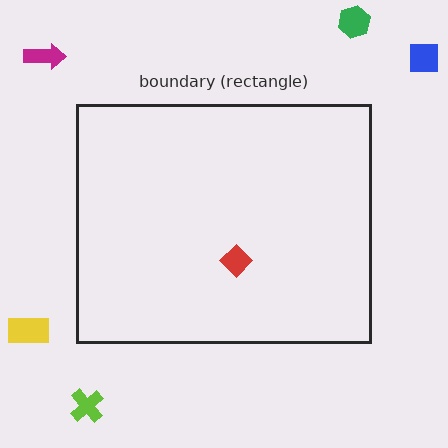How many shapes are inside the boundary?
1 inside, 5 outside.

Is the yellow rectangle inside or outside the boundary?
Outside.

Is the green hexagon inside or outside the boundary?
Outside.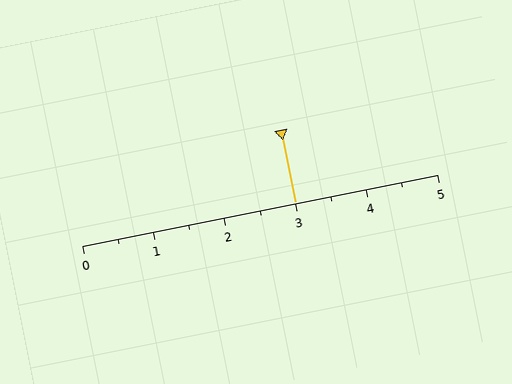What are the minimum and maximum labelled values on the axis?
The axis runs from 0 to 5.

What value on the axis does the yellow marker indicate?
The marker indicates approximately 3.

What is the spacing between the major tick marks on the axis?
The major ticks are spaced 1 apart.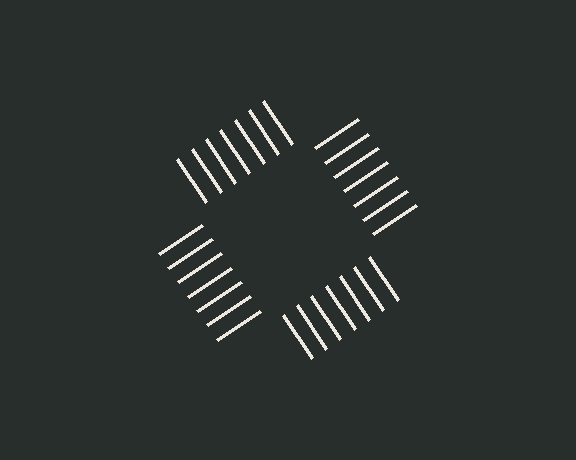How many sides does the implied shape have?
4 sides — the line-ends trace a square.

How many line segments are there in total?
28 — 7 along each of the 4 edges.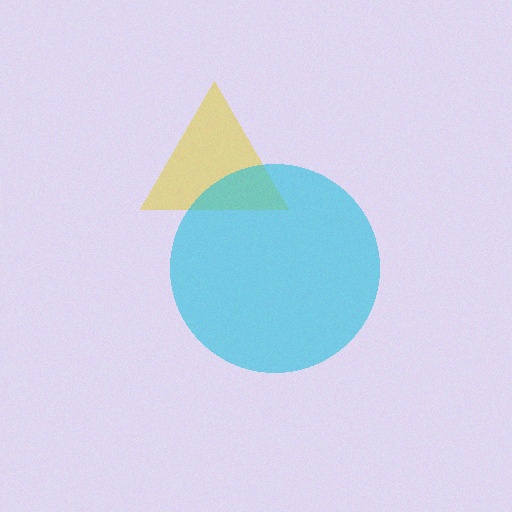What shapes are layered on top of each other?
The layered shapes are: a yellow triangle, a cyan circle.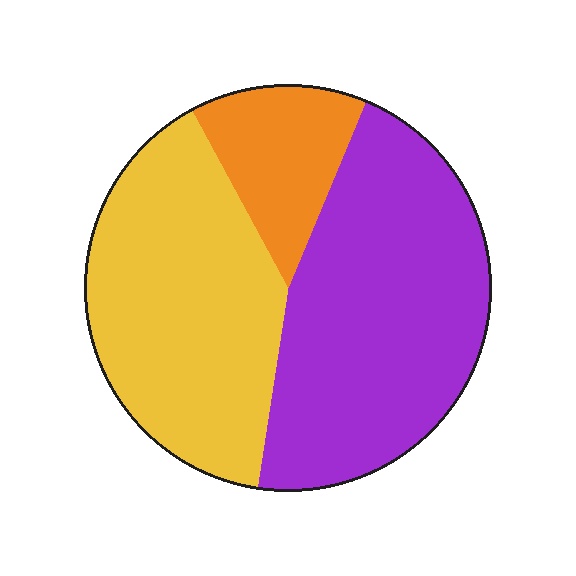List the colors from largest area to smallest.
From largest to smallest: purple, yellow, orange.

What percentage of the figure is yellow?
Yellow covers about 40% of the figure.